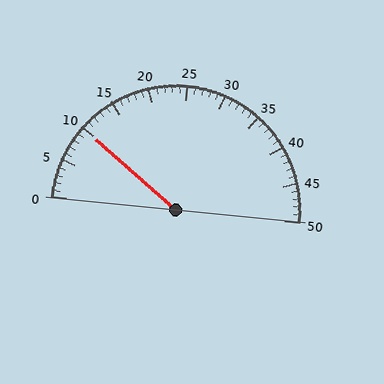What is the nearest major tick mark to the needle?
The nearest major tick mark is 10.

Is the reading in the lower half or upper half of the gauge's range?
The reading is in the lower half of the range (0 to 50).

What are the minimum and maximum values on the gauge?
The gauge ranges from 0 to 50.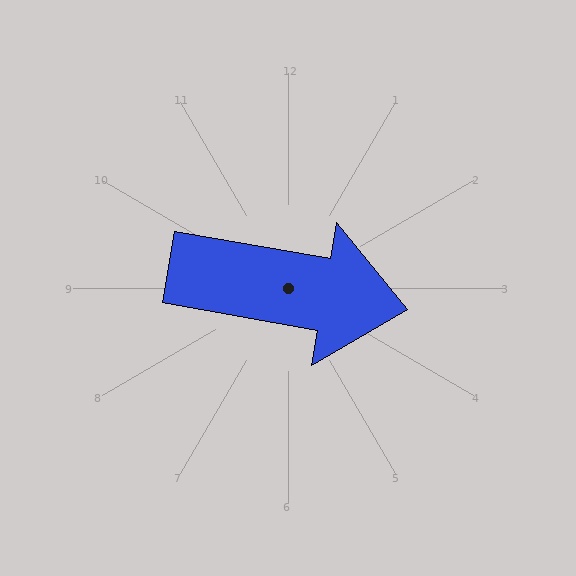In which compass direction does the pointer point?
East.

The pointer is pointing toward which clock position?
Roughly 3 o'clock.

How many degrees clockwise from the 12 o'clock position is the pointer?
Approximately 100 degrees.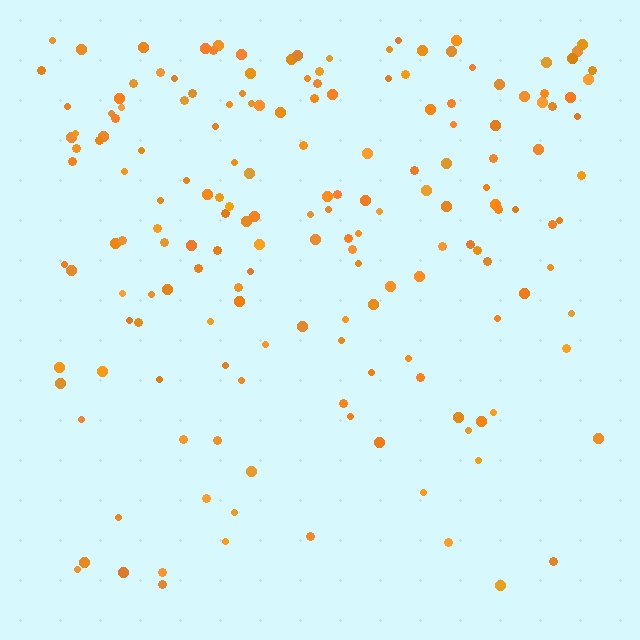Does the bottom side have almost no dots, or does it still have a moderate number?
Still a moderate number, just noticeably fewer than the top.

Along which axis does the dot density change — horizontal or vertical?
Vertical.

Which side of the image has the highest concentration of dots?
The top.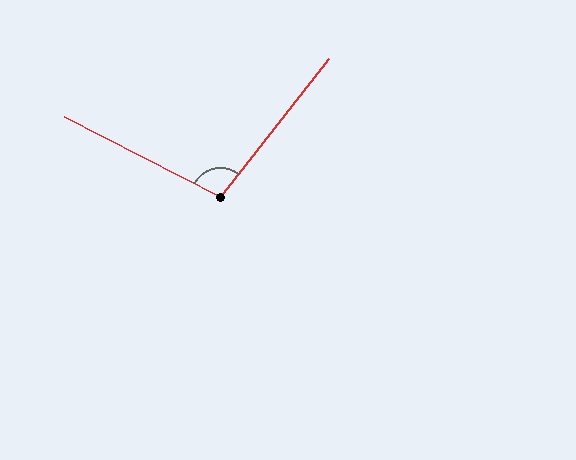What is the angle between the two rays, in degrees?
Approximately 101 degrees.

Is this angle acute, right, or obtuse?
It is obtuse.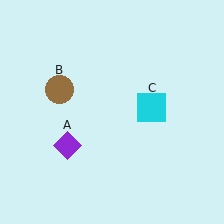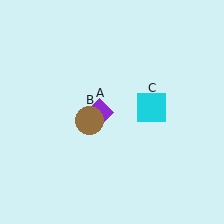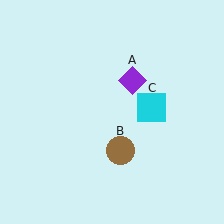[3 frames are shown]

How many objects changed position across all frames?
2 objects changed position: purple diamond (object A), brown circle (object B).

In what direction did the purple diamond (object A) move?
The purple diamond (object A) moved up and to the right.